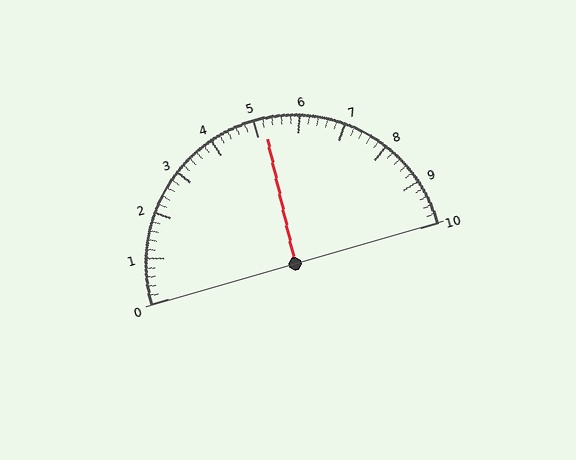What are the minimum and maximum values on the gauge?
The gauge ranges from 0 to 10.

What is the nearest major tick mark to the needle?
The nearest major tick mark is 5.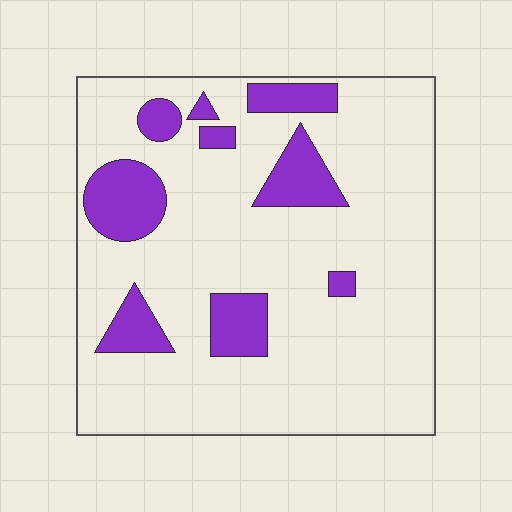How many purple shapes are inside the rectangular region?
9.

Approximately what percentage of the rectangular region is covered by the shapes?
Approximately 20%.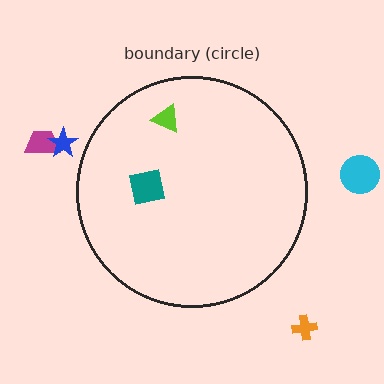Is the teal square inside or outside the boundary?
Inside.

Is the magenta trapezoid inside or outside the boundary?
Outside.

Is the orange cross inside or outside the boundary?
Outside.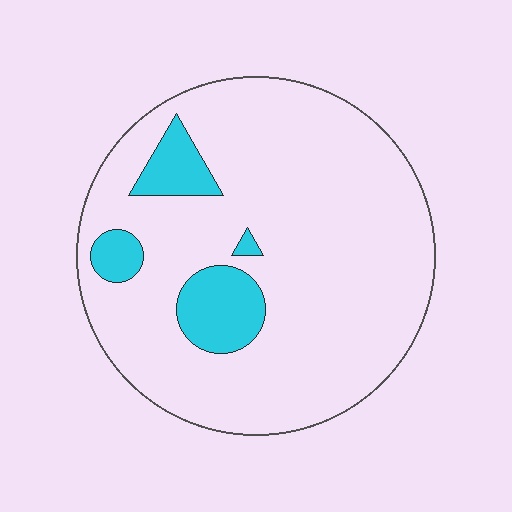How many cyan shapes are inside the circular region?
4.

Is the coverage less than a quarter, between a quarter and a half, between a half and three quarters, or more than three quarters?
Less than a quarter.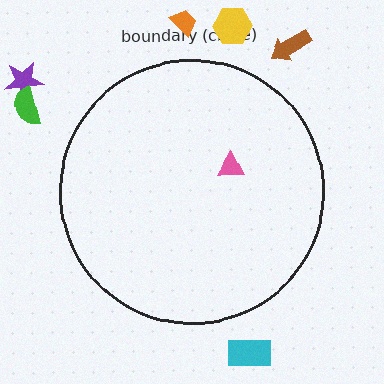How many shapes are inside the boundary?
1 inside, 6 outside.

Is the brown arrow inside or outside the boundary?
Outside.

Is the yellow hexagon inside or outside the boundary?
Outside.